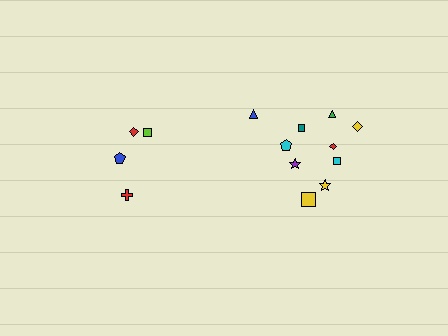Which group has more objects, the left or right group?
The right group.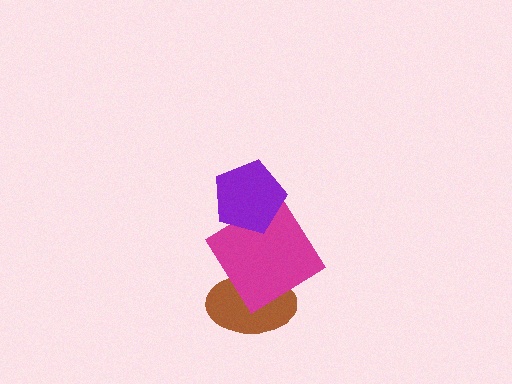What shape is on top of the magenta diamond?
The purple pentagon is on top of the magenta diamond.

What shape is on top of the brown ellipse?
The magenta diamond is on top of the brown ellipse.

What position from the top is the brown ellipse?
The brown ellipse is 3rd from the top.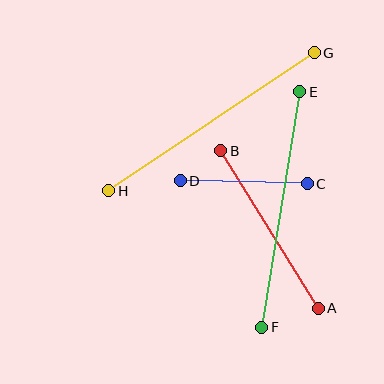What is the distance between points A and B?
The distance is approximately 185 pixels.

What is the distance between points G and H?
The distance is approximately 248 pixels.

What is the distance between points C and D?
The distance is approximately 127 pixels.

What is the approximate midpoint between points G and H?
The midpoint is at approximately (212, 122) pixels.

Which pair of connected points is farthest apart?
Points G and H are farthest apart.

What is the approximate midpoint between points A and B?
The midpoint is at approximately (270, 229) pixels.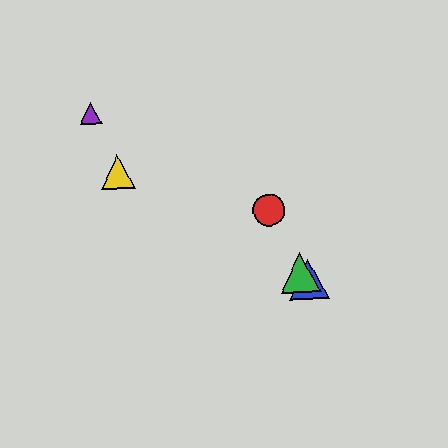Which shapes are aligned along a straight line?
The blue triangle, the green triangle, the purple triangle are aligned along a straight line.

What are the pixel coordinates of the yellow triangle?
The yellow triangle is at (118, 172).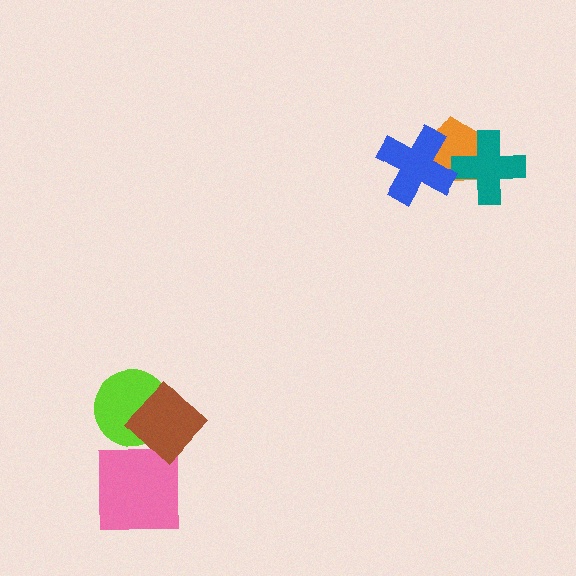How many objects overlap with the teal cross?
1 object overlaps with the teal cross.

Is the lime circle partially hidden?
Yes, it is partially covered by another shape.